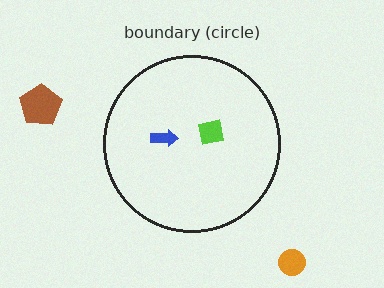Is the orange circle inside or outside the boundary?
Outside.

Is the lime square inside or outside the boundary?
Inside.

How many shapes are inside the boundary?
2 inside, 2 outside.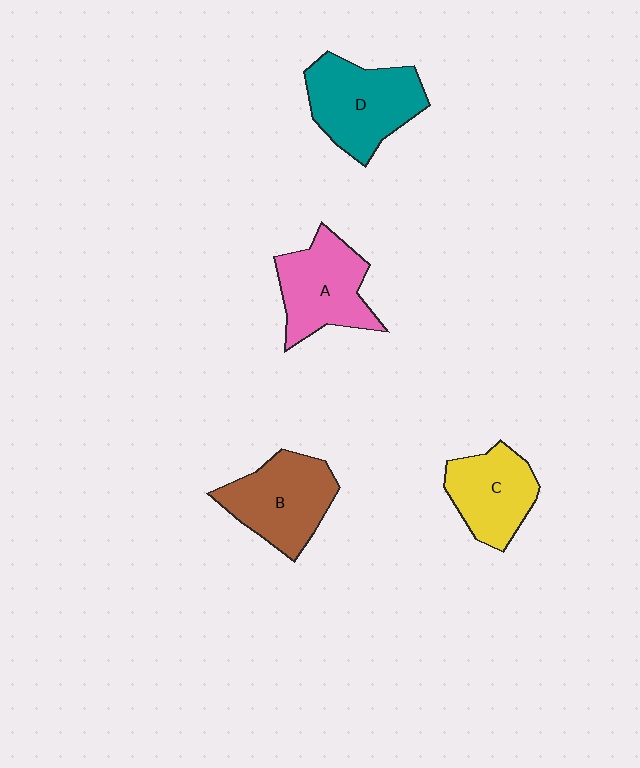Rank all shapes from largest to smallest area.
From largest to smallest: D (teal), B (brown), A (pink), C (yellow).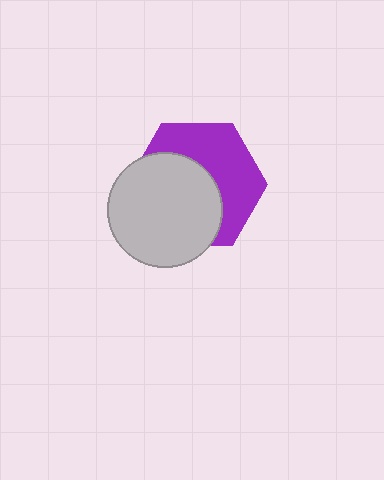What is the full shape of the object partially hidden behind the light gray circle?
The partially hidden object is a purple hexagon.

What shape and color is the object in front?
The object in front is a light gray circle.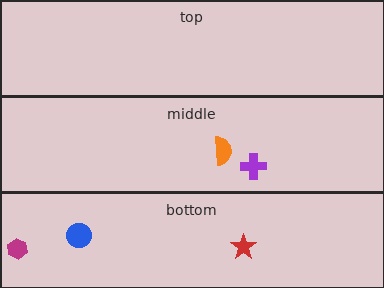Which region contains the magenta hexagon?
The bottom region.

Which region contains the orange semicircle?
The middle region.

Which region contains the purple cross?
The middle region.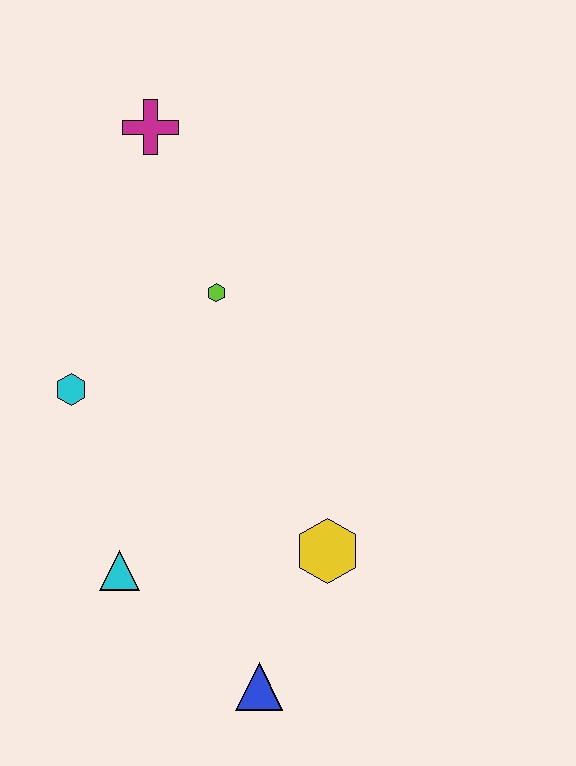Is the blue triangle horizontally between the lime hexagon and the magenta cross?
No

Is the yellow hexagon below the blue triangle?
No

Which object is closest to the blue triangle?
The yellow hexagon is closest to the blue triangle.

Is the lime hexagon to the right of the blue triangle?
No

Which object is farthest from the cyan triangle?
The magenta cross is farthest from the cyan triangle.